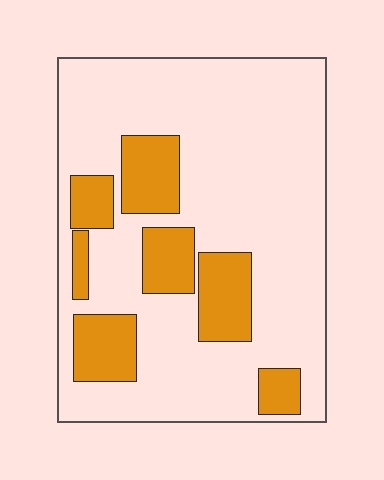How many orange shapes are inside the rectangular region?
7.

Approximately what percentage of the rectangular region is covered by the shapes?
Approximately 25%.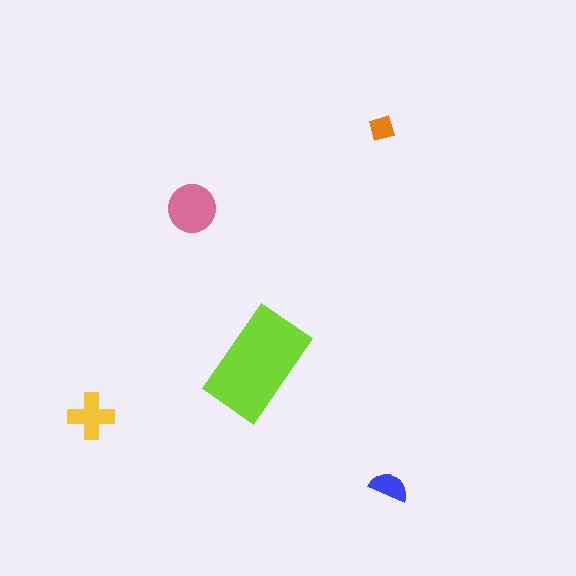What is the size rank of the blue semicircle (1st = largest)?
4th.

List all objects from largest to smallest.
The lime rectangle, the pink circle, the yellow cross, the blue semicircle, the orange diamond.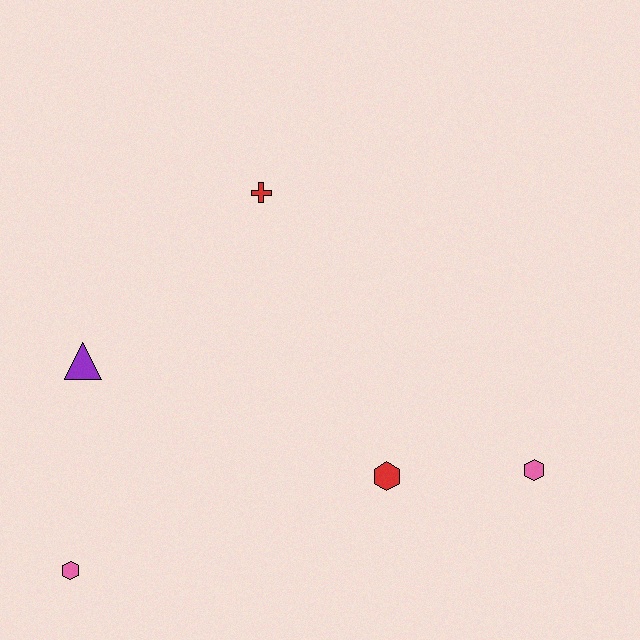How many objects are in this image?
There are 5 objects.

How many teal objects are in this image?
There are no teal objects.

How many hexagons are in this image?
There are 3 hexagons.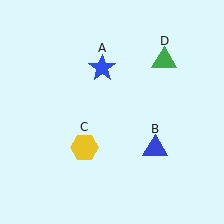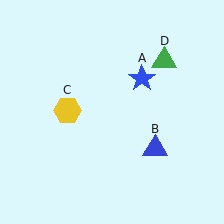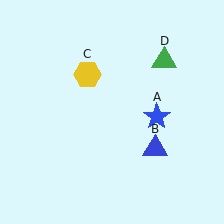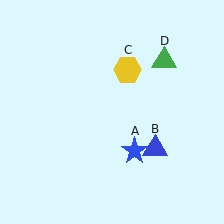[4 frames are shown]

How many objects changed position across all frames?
2 objects changed position: blue star (object A), yellow hexagon (object C).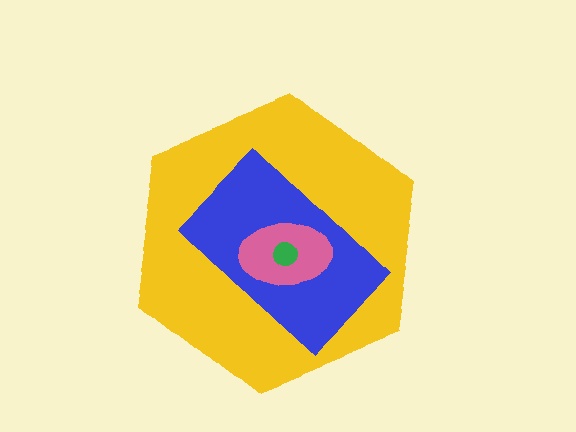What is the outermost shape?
The yellow hexagon.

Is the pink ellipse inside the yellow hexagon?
Yes.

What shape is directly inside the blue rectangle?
The pink ellipse.